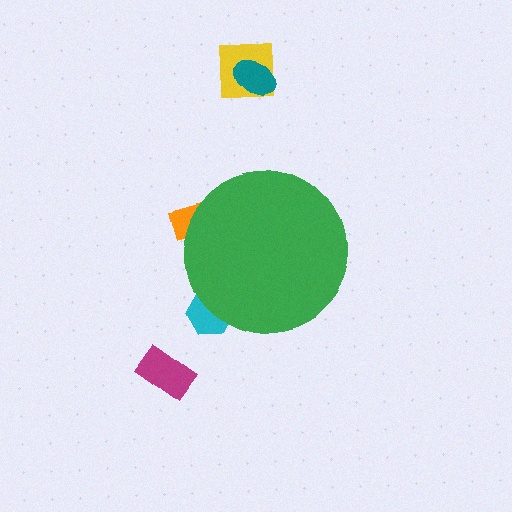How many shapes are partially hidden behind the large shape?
2 shapes are partially hidden.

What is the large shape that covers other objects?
A green circle.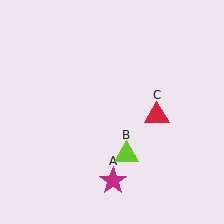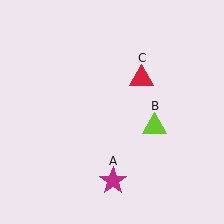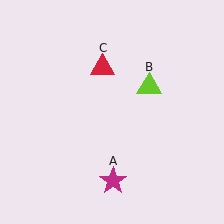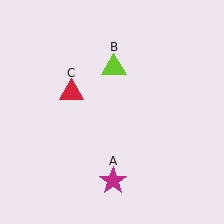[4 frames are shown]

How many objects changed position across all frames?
2 objects changed position: lime triangle (object B), red triangle (object C).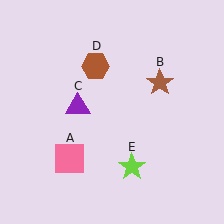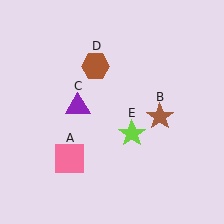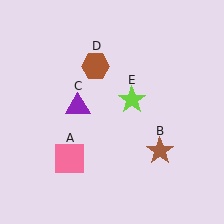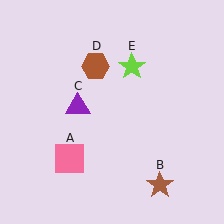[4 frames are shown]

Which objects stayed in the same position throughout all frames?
Pink square (object A) and purple triangle (object C) and brown hexagon (object D) remained stationary.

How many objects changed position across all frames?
2 objects changed position: brown star (object B), lime star (object E).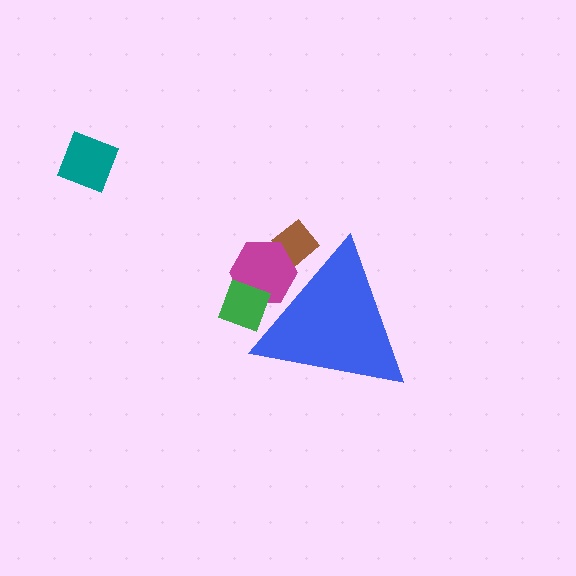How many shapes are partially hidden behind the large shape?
3 shapes are partially hidden.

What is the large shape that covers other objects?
A blue triangle.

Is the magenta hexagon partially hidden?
Yes, the magenta hexagon is partially hidden behind the blue triangle.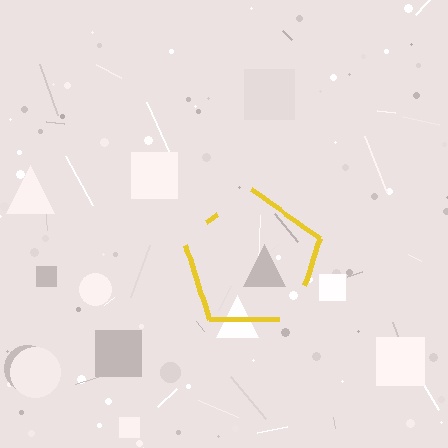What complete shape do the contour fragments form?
The contour fragments form a pentagon.